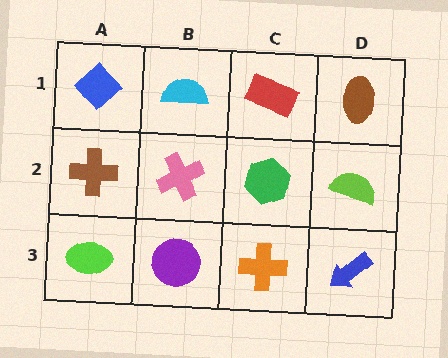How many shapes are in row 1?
4 shapes.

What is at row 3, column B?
A purple circle.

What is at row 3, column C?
An orange cross.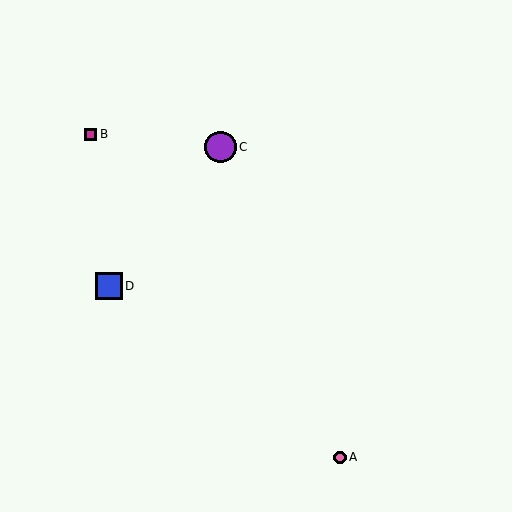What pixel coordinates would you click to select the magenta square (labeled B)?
Click at (91, 134) to select the magenta square B.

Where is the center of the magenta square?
The center of the magenta square is at (91, 134).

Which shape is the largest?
The purple circle (labeled C) is the largest.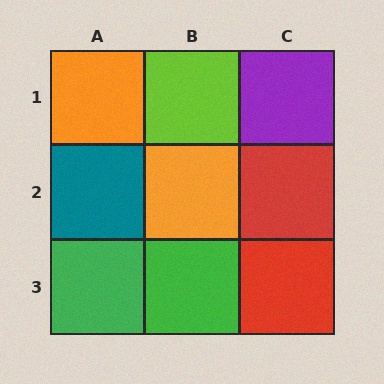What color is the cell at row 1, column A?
Orange.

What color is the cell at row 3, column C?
Red.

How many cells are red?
2 cells are red.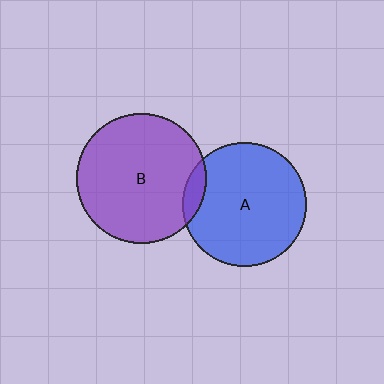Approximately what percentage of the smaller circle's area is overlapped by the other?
Approximately 10%.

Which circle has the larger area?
Circle B (purple).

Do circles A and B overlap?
Yes.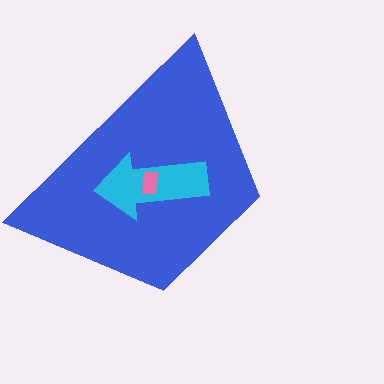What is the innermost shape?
The pink rectangle.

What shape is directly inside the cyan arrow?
The pink rectangle.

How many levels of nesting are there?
3.